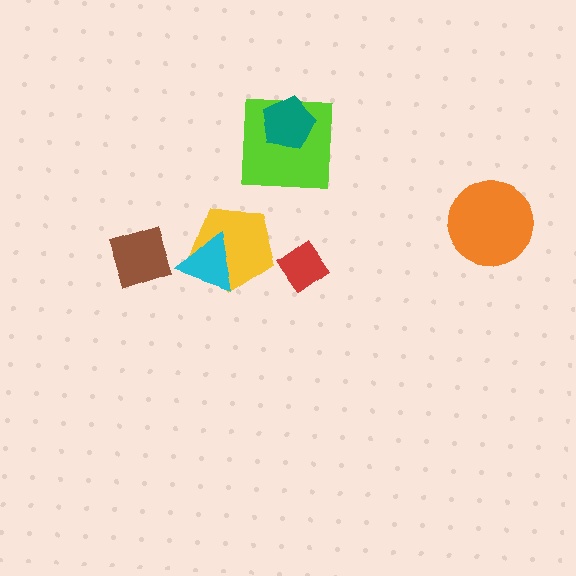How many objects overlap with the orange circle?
0 objects overlap with the orange circle.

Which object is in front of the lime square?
The teal pentagon is in front of the lime square.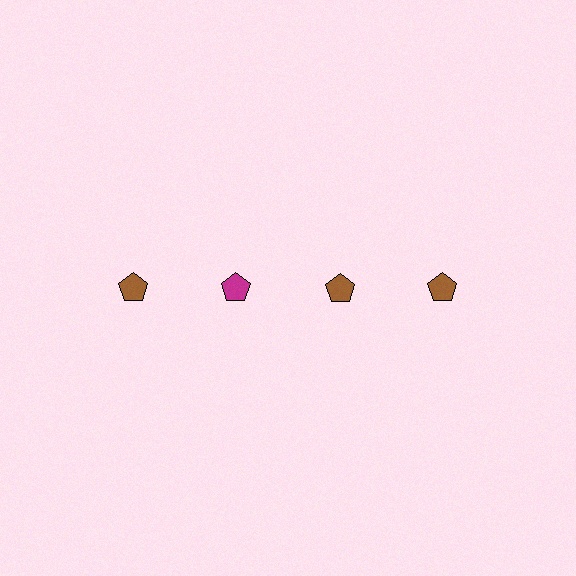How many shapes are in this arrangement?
There are 4 shapes arranged in a grid pattern.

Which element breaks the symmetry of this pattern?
The magenta pentagon in the top row, second from left column breaks the symmetry. All other shapes are brown pentagons.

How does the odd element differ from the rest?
It has a different color: magenta instead of brown.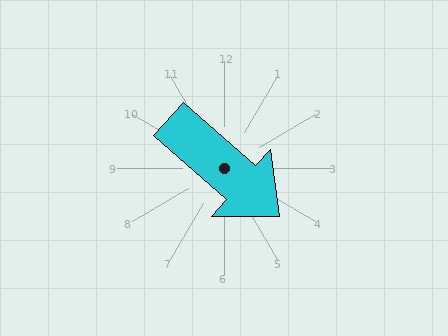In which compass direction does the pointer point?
Southeast.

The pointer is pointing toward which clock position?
Roughly 4 o'clock.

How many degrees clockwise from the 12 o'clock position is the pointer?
Approximately 131 degrees.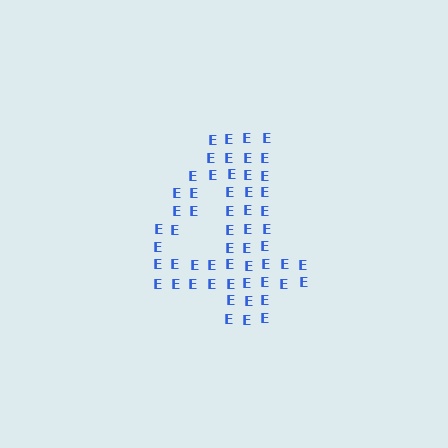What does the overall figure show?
The overall figure shows the digit 4.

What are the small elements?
The small elements are letter E's.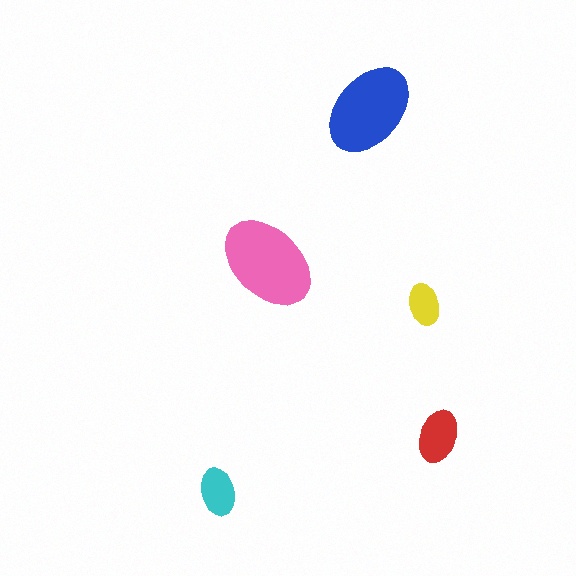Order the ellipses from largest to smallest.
the pink one, the blue one, the red one, the cyan one, the yellow one.